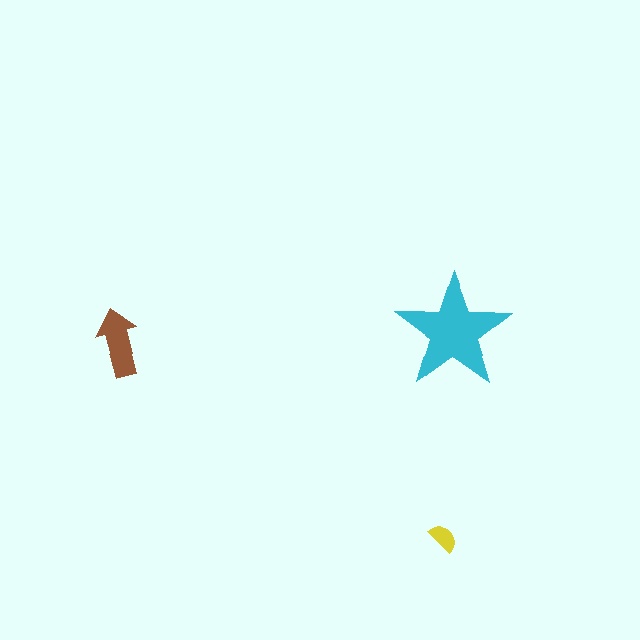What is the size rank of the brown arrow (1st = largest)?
2nd.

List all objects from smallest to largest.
The yellow semicircle, the brown arrow, the cyan star.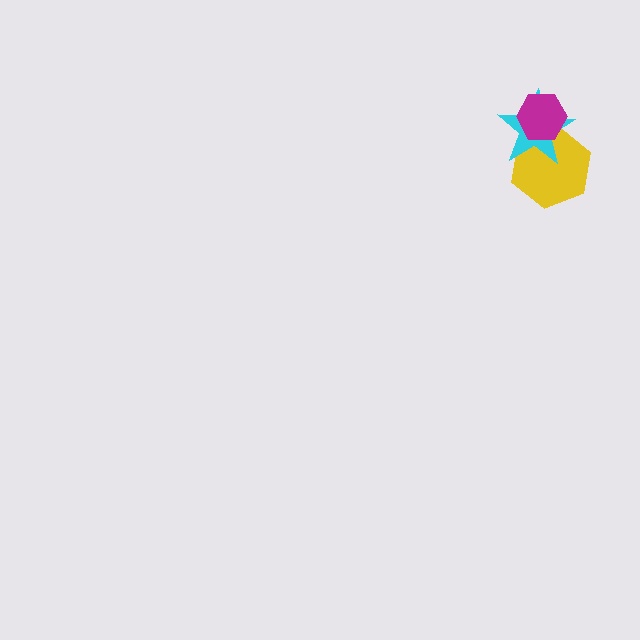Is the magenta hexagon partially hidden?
No, no other shape covers it.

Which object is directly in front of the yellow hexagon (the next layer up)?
The cyan star is directly in front of the yellow hexagon.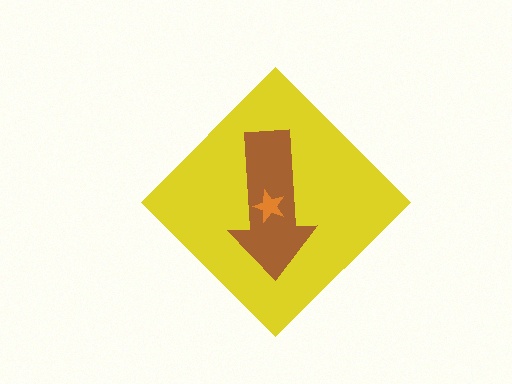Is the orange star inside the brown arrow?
Yes.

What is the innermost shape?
The orange star.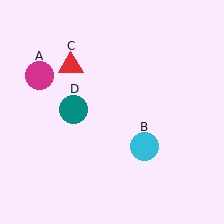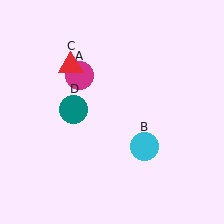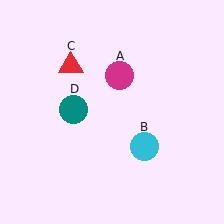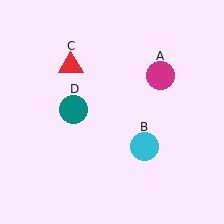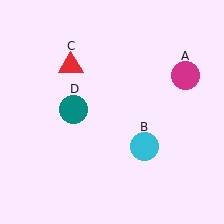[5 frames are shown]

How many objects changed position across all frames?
1 object changed position: magenta circle (object A).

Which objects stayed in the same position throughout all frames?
Cyan circle (object B) and red triangle (object C) and teal circle (object D) remained stationary.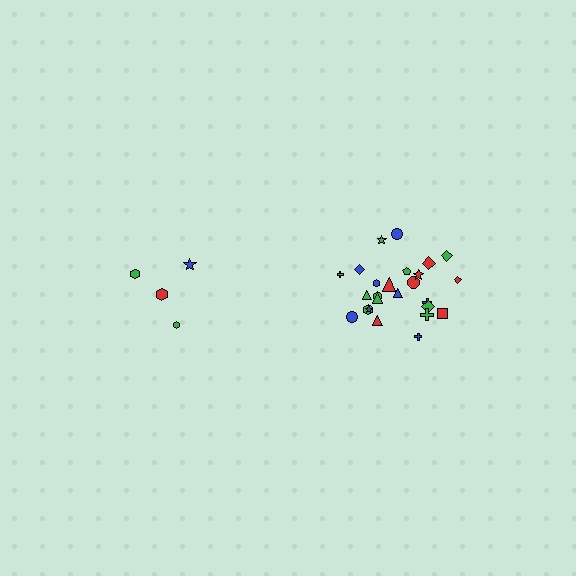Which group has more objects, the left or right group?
The right group.